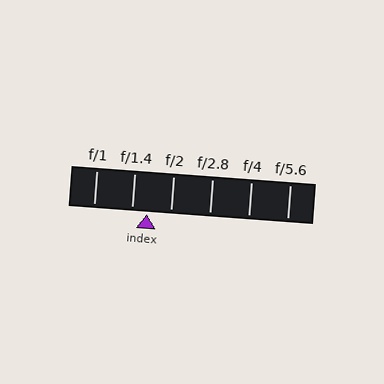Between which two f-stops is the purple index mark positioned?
The index mark is between f/1.4 and f/2.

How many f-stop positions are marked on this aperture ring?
There are 6 f-stop positions marked.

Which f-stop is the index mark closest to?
The index mark is closest to f/1.4.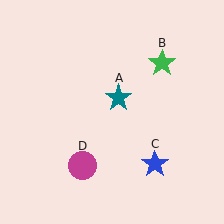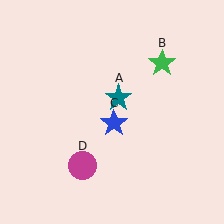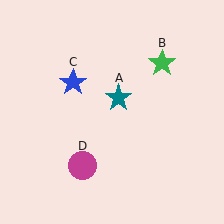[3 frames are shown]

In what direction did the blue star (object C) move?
The blue star (object C) moved up and to the left.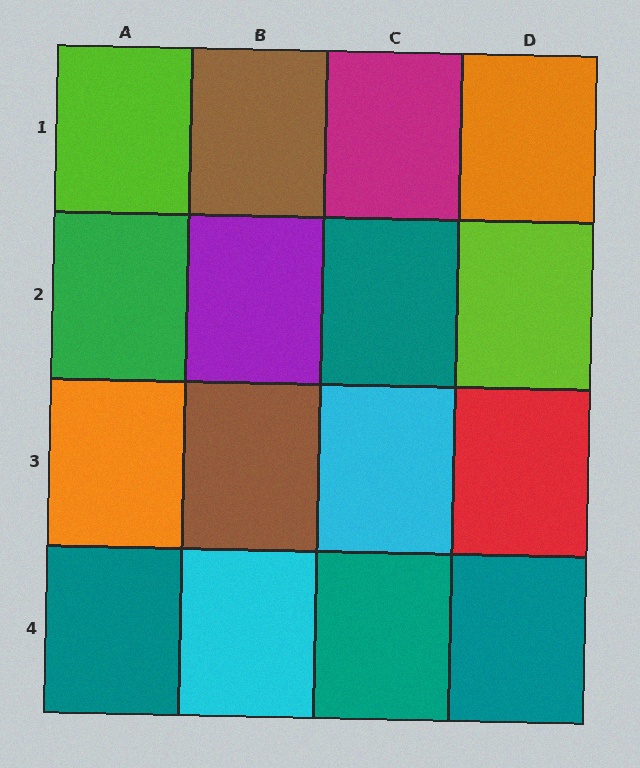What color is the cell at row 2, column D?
Lime.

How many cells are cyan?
2 cells are cyan.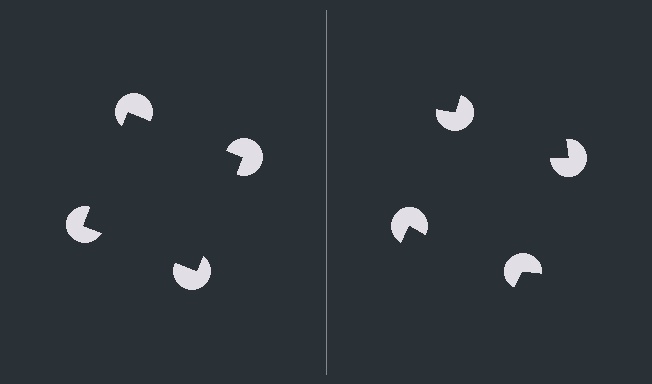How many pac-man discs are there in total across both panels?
8 — 4 on each side.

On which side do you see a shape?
An illusory square appears on the left side. On the right side the wedge cuts are rotated, so no coherent shape forms.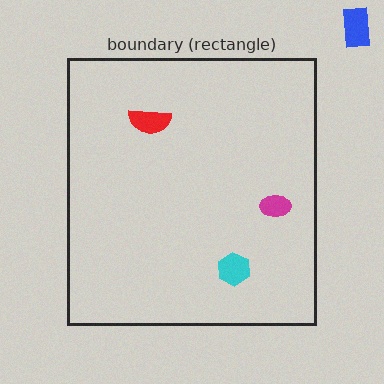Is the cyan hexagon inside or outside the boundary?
Inside.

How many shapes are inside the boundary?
3 inside, 1 outside.